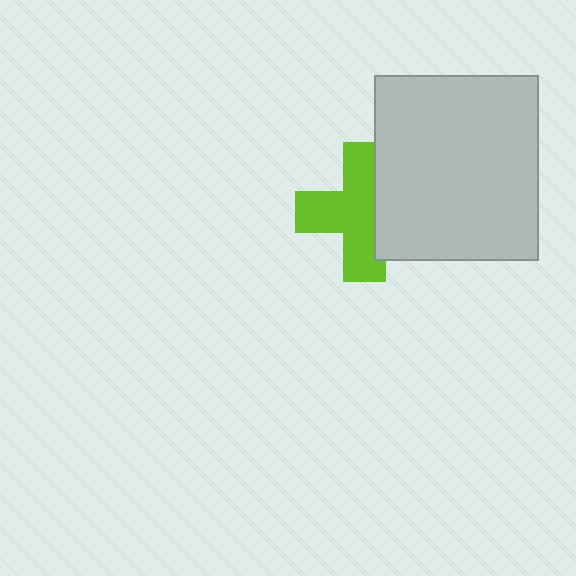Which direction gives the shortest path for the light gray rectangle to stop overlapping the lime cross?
Moving right gives the shortest separation.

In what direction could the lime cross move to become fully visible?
The lime cross could move left. That would shift it out from behind the light gray rectangle entirely.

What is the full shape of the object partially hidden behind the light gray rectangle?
The partially hidden object is a lime cross.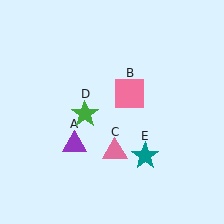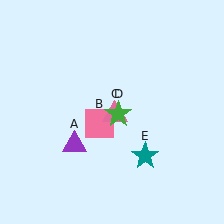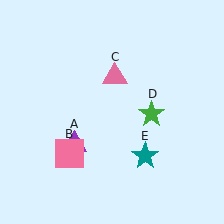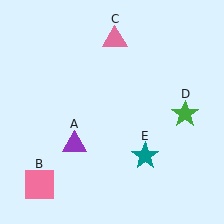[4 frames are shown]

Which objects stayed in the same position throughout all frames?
Purple triangle (object A) and teal star (object E) remained stationary.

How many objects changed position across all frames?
3 objects changed position: pink square (object B), pink triangle (object C), green star (object D).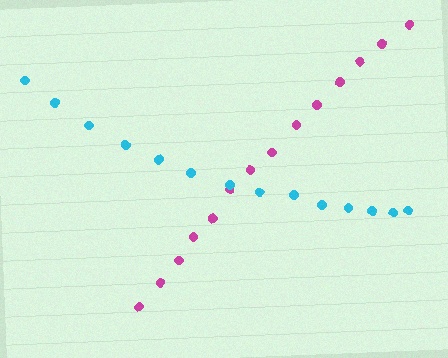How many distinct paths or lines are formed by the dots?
There are 2 distinct paths.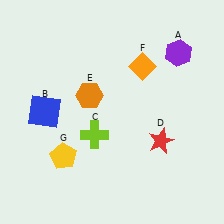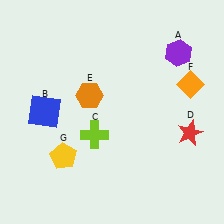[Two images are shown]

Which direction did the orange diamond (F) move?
The orange diamond (F) moved right.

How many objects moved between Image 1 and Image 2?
2 objects moved between the two images.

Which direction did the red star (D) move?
The red star (D) moved right.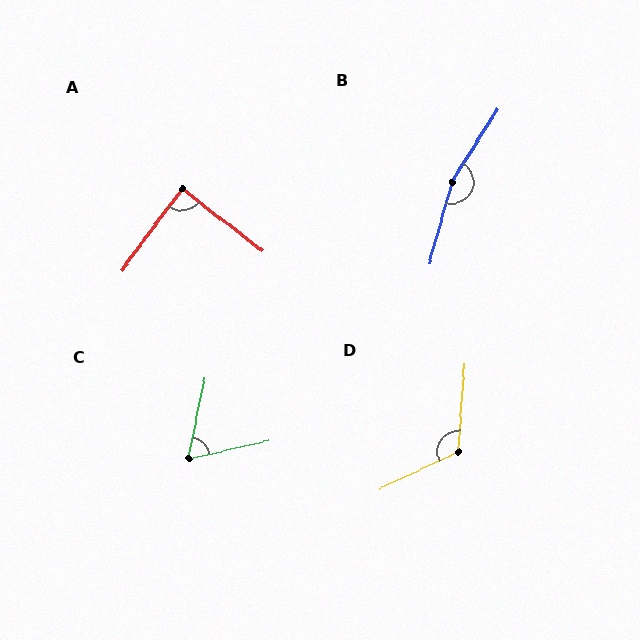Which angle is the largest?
B, at approximately 163 degrees.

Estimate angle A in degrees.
Approximately 89 degrees.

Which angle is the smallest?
C, at approximately 65 degrees.